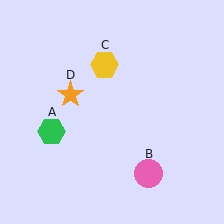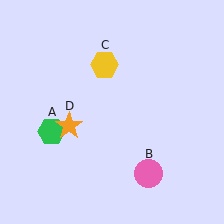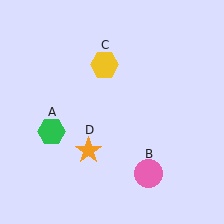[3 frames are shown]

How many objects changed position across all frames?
1 object changed position: orange star (object D).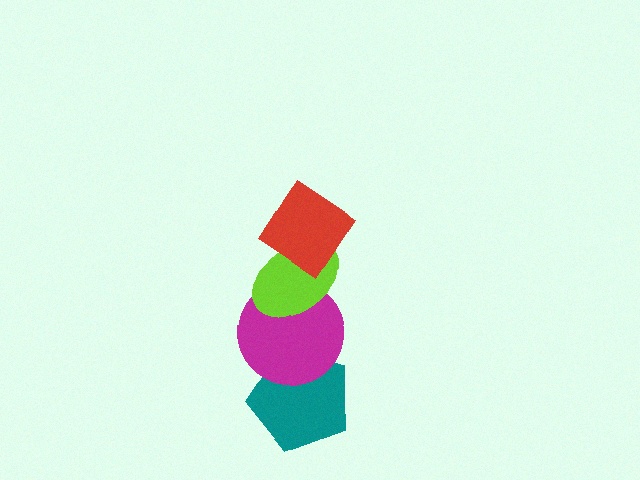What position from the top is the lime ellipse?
The lime ellipse is 2nd from the top.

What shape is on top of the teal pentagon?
The magenta circle is on top of the teal pentagon.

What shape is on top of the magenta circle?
The lime ellipse is on top of the magenta circle.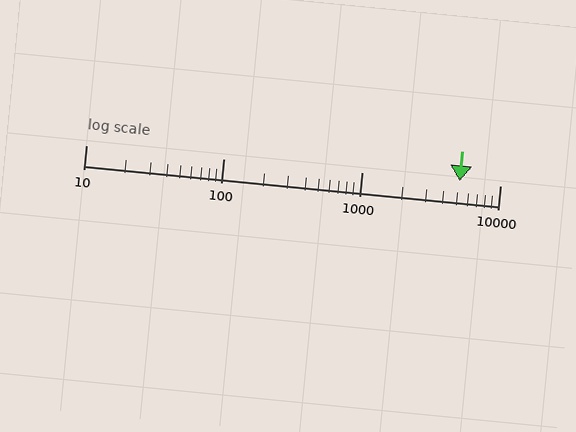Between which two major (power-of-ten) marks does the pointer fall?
The pointer is between 1000 and 10000.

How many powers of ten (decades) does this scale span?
The scale spans 3 decades, from 10 to 10000.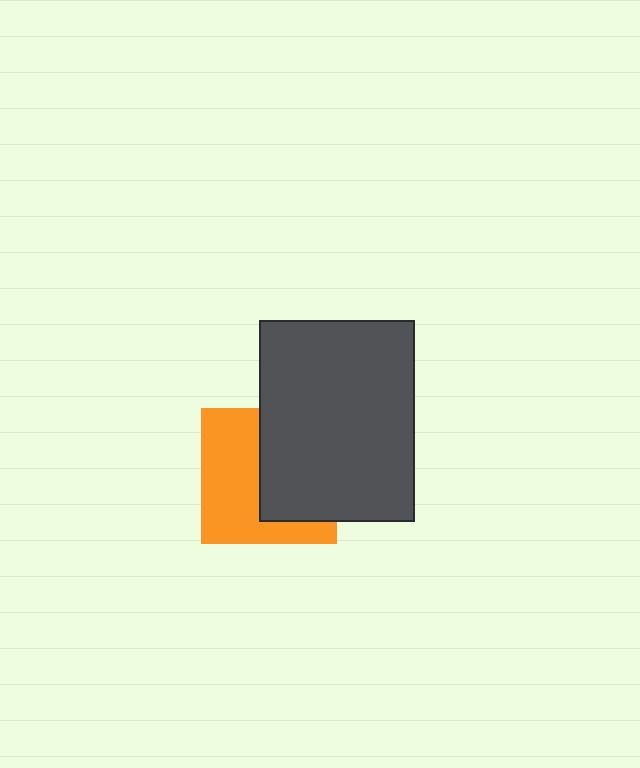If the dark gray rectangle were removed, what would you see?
You would see the complete orange square.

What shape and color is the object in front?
The object in front is a dark gray rectangle.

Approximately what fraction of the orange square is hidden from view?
Roughly 48% of the orange square is hidden behind the dark gray rectangle.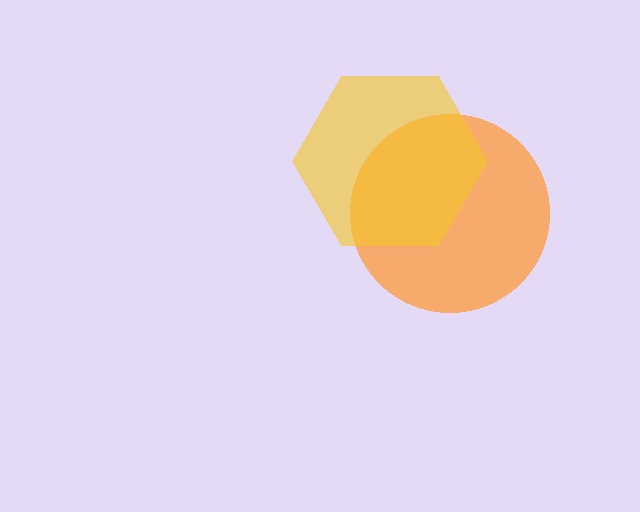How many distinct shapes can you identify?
There are 2 distinct shapes: an orange circle, a yellow hexagon.